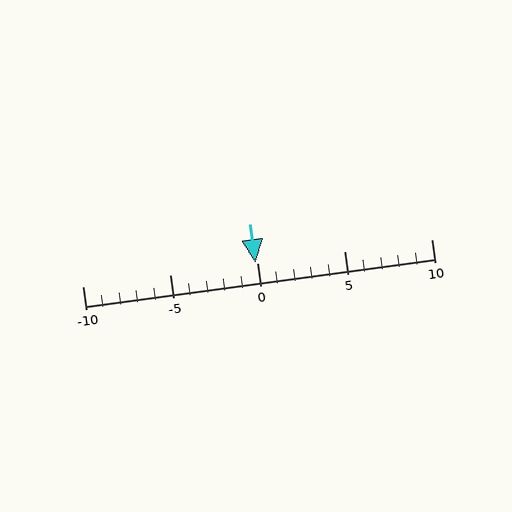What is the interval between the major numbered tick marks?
The major tick marks are spaced 5 units apart.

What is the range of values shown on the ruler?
The ruler shows values from -10 to 10.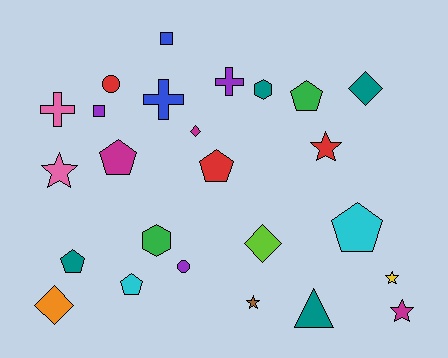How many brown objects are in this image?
There is 1 brown object.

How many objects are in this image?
There are 25 objects.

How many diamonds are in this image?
There are 4 diamonds.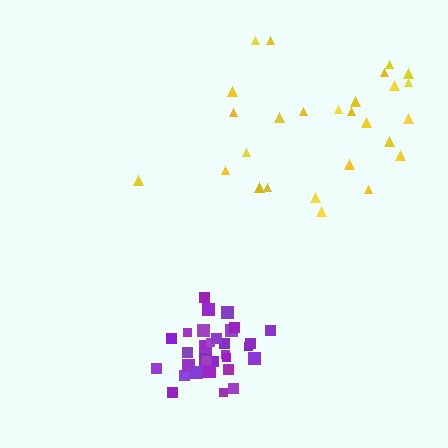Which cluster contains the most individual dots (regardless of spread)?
Purple (35).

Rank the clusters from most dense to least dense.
purple, yellow.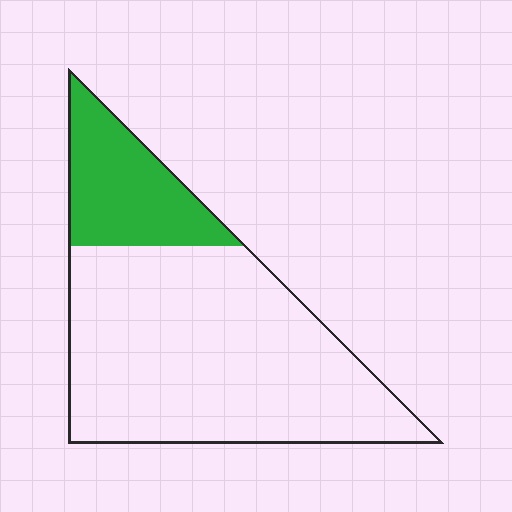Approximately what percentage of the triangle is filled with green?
Approximately 20%.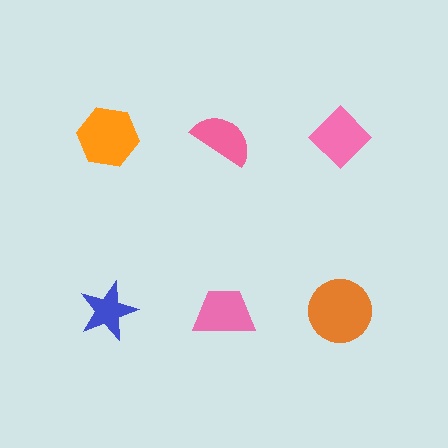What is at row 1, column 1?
An orange hexagon.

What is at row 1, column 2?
A pink semicircle.